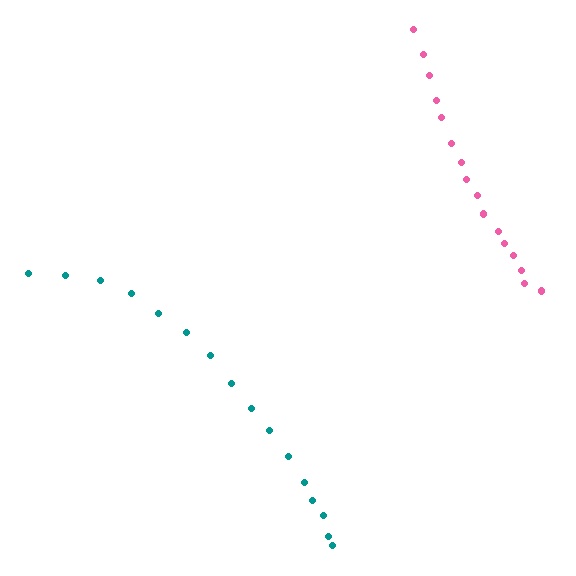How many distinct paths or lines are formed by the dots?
There are 2 distinct paths.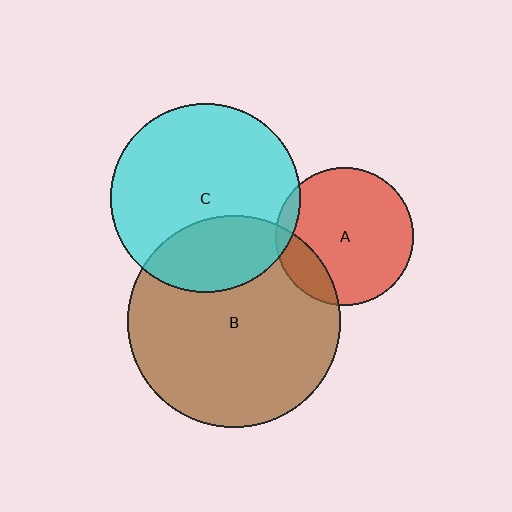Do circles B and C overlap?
Yes.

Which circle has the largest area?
Circle B (brown).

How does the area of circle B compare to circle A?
Approximately 2.4 times.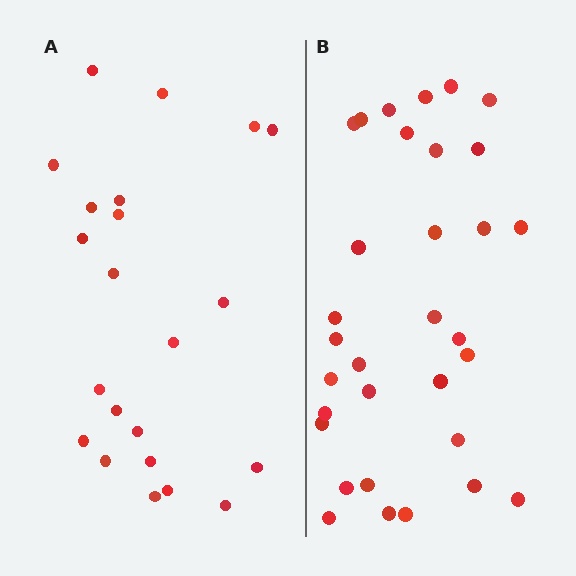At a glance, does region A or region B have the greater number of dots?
Region B (the right region) has more dots.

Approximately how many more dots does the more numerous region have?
Region B has roughly 10 or so more dots than region A.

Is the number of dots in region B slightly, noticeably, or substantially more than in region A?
Region B has substantially more. The ratio is roughly 1.5 to 1.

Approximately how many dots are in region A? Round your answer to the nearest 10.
About 20 dots. (The exact count is 22, which rounds to 20.)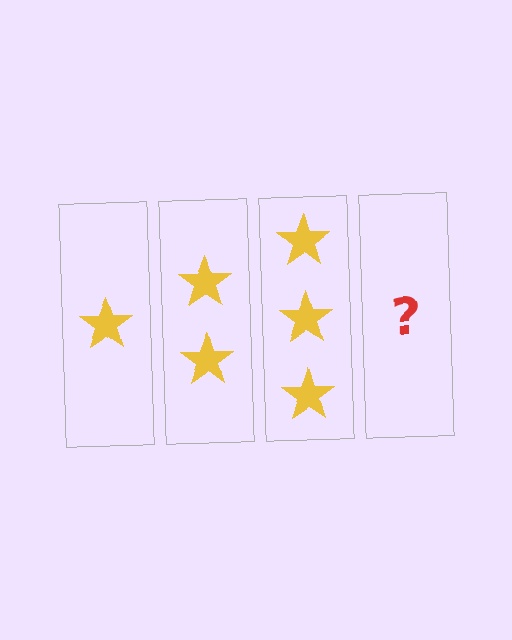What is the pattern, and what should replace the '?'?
The pattern is that each step adds one more star. The '?' should be 4 stars.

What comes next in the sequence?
The next element should be 4 stars.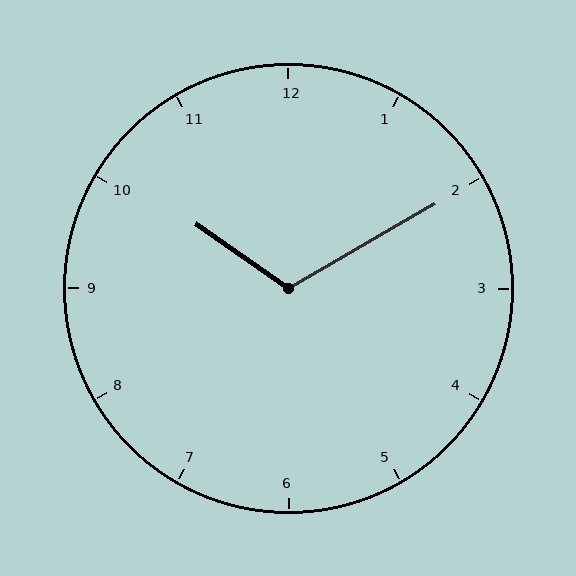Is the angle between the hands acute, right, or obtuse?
It is obtuse.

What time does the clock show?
10:10.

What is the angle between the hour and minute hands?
Approximately 115 degrees.